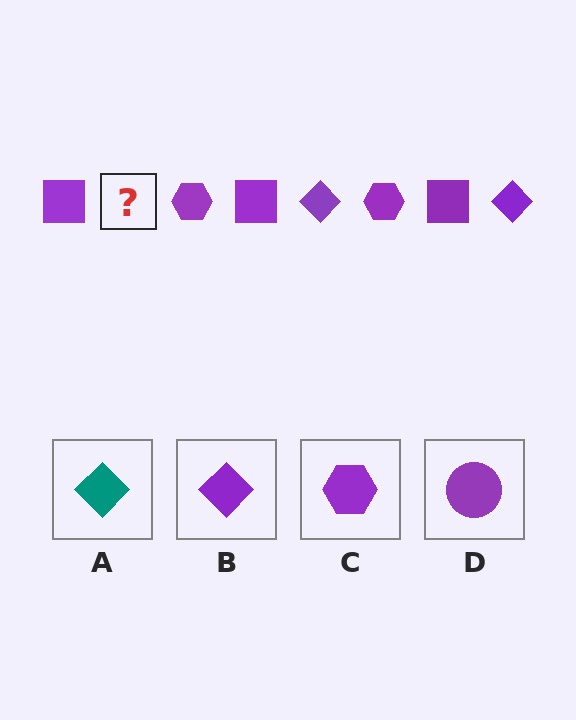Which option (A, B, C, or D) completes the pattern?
B.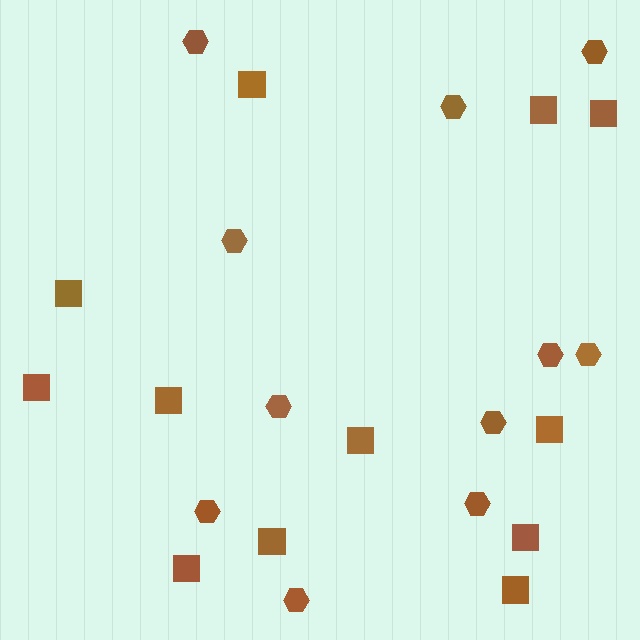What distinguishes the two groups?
There are 2 groups: one group of hexagons (11) and one group of squares (12).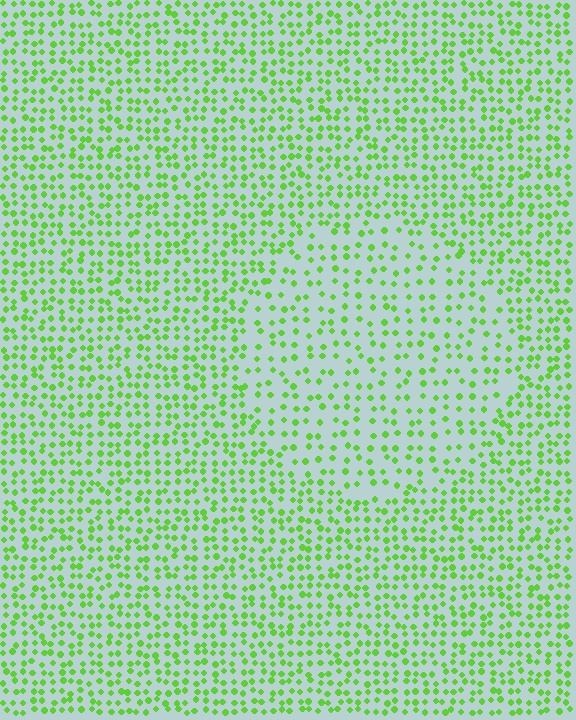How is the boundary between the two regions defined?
The boundary is defined by a change in element density (approximately 1.7x ratio). All elements are the same color, size, and shape.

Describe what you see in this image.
The image contains small lime elements arranged at two different densities. A circle-shaped region is visible where the elements are less densely packed than the surrounding area.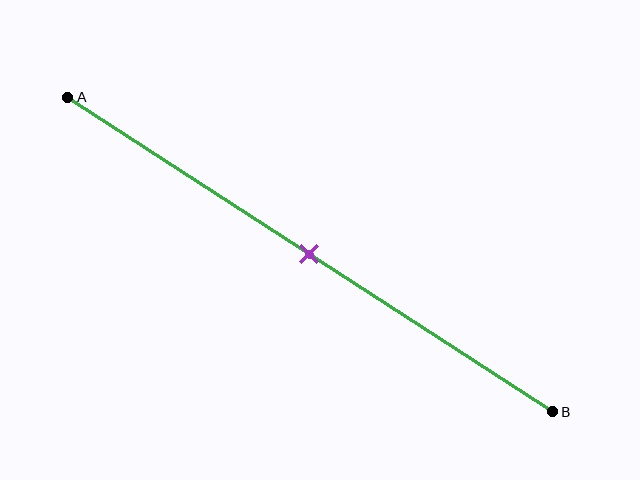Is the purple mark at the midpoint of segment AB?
Yes, the mark is approximately at the midpoint.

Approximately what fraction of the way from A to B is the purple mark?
The purple mark is approximately 50% of the way from A to B.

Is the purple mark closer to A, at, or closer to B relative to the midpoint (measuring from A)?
The purple mark is approximately at the midpoint of segment AB.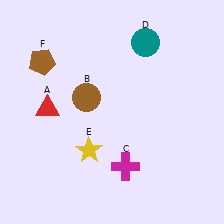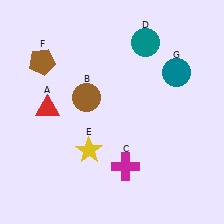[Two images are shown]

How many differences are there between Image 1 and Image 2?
There is 1 difference between the two images.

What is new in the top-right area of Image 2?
A teal circle (G) was added in the top-right area of Image 2.